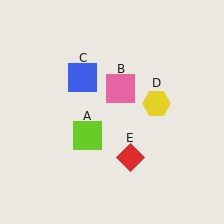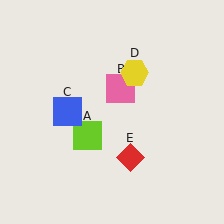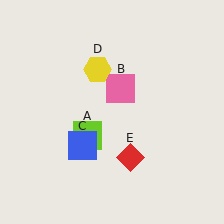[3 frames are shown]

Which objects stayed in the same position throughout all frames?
Lime square (object A) and pink square (object B) and red diamond (object E) remained stationary.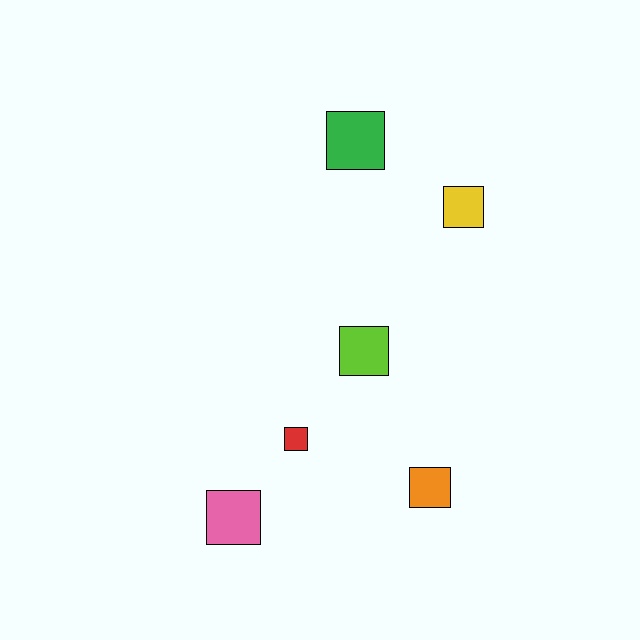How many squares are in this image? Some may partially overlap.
There are 6 squares.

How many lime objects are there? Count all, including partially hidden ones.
There is 1 lime object.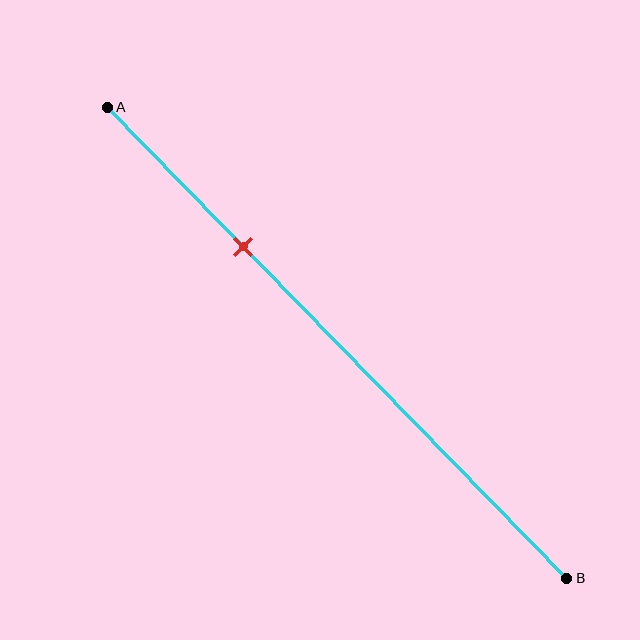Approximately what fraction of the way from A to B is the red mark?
The red mark is approximately 30% of the way from A to B.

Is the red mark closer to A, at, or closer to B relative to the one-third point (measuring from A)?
The red mark is closer to point A than the one-third point of segment AB.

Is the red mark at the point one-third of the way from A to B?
No, the mark is at about 30% from A, not at the 33% one-third point.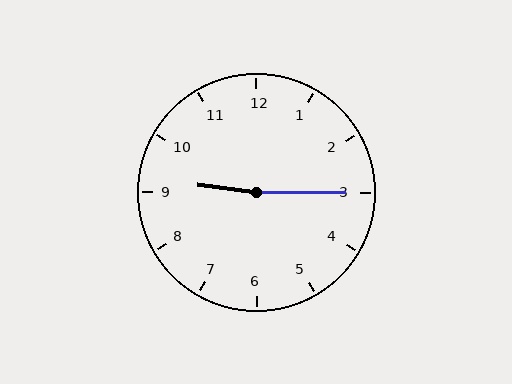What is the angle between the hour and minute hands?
Approximately 172 degrees.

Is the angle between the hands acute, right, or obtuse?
It is obtuse.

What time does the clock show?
9:15.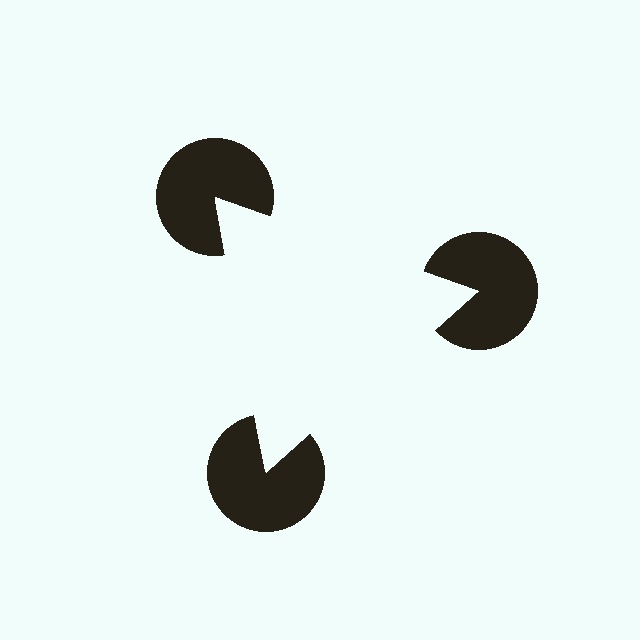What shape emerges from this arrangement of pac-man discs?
An illusory triangle — its edges are inferred from the aligned wedge cuts in the pac-man discs, not physically drawn.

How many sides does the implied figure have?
3 sides.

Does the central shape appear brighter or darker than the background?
It typically appears slightly brighter than the background, even though no actual brightness change is drawn.